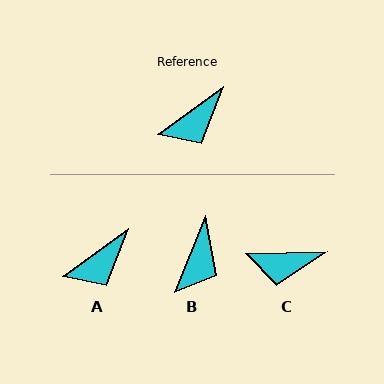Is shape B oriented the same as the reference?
No, it is off by about 32 degrees.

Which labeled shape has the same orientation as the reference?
A.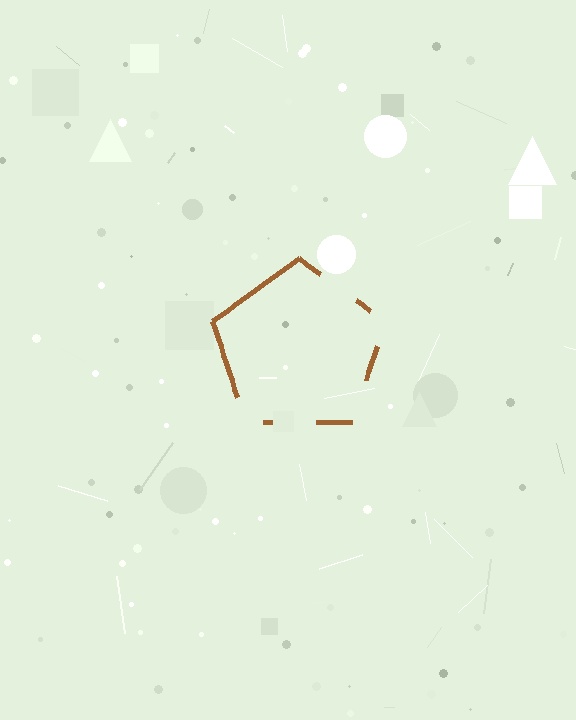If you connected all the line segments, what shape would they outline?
They would outline a pentagon.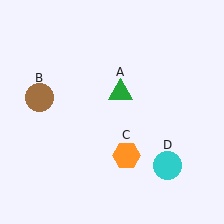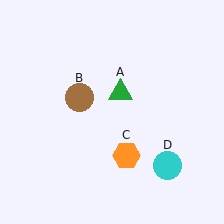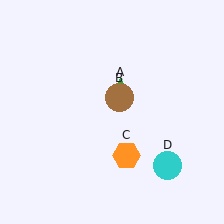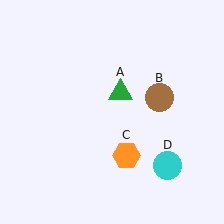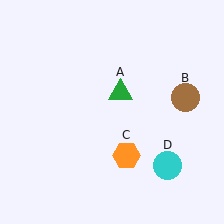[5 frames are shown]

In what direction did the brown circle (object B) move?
The brown circle (object B) moved right.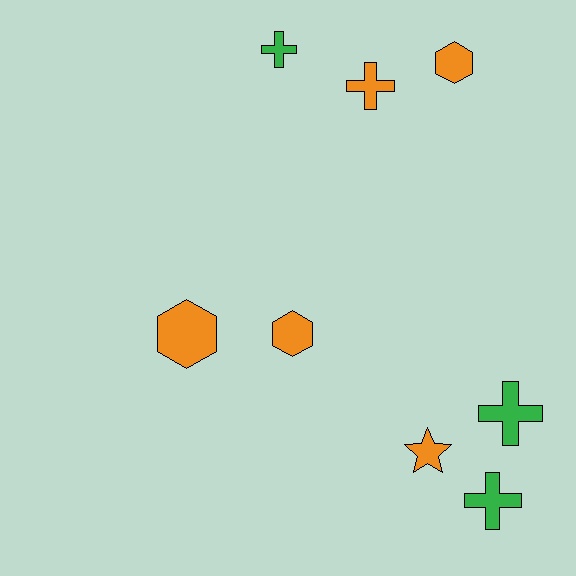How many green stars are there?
There are no green stars.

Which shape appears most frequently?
Cross, with 4 objects.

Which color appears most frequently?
Orange, with 5 objects.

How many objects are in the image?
There are 8 objects.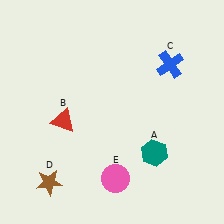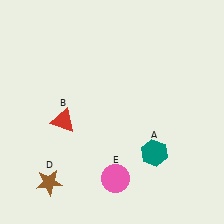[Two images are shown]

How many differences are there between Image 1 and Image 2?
There is 1 difference between the two images.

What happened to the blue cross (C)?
The blue cross (C) was removed in Image 2. It was in the top-right area of Image 1.